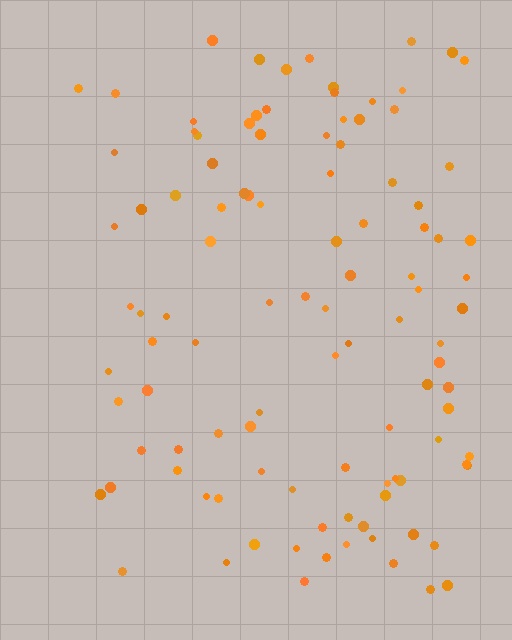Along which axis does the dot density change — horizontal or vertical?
Horizontal.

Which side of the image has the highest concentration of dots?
The right.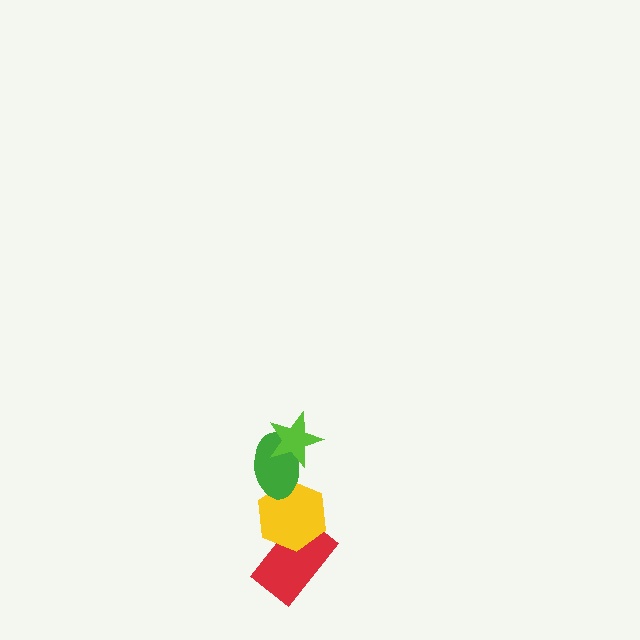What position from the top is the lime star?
The lime star is 1st from the top.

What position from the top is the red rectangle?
The red rectangle is 4th from the top.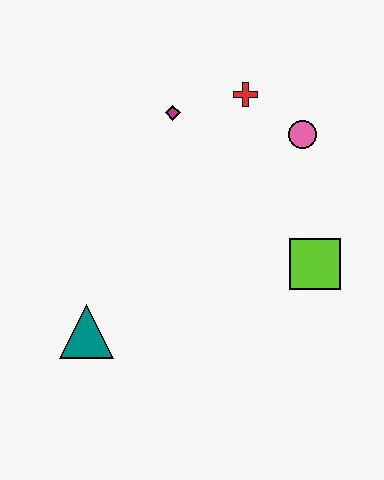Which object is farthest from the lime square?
The teal triangle is farthest from the lime square.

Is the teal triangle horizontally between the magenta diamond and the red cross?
No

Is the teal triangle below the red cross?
Yes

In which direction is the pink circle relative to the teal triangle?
The pink circle is to the right of the teal triangle.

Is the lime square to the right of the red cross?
Yes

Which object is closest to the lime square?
The pink circle is closest to the lime square.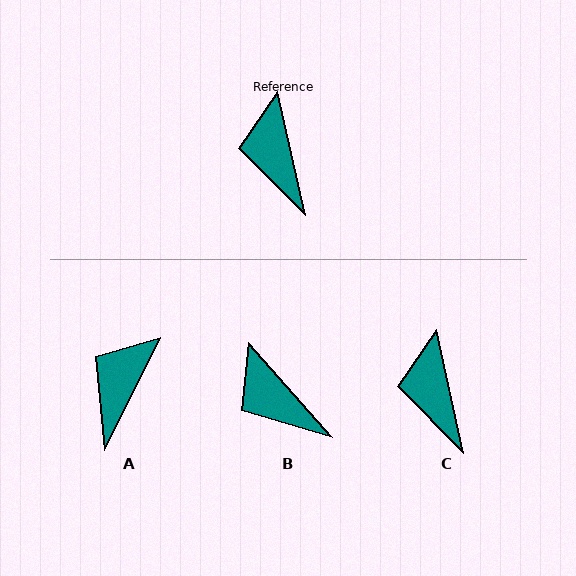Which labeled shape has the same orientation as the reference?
C.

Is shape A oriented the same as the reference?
No, it is off by about 39 degrees.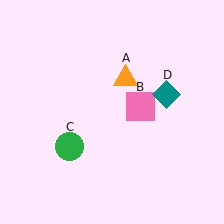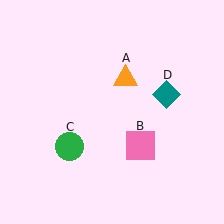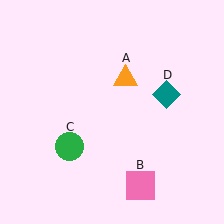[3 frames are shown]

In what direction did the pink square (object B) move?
The pink square (object B) moved down.